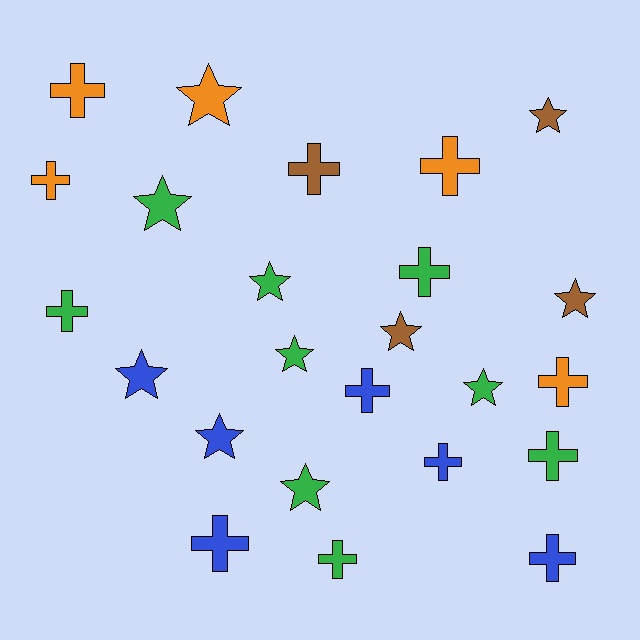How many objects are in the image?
There are 24 objects.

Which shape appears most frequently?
Cross, with 13 objects.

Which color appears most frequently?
Green, with 9 objects.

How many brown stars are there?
There are 3 brown stars.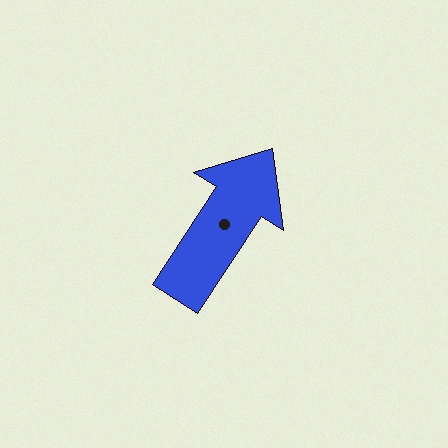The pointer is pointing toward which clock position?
Roughly 1 o'clock.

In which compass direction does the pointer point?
Northeast.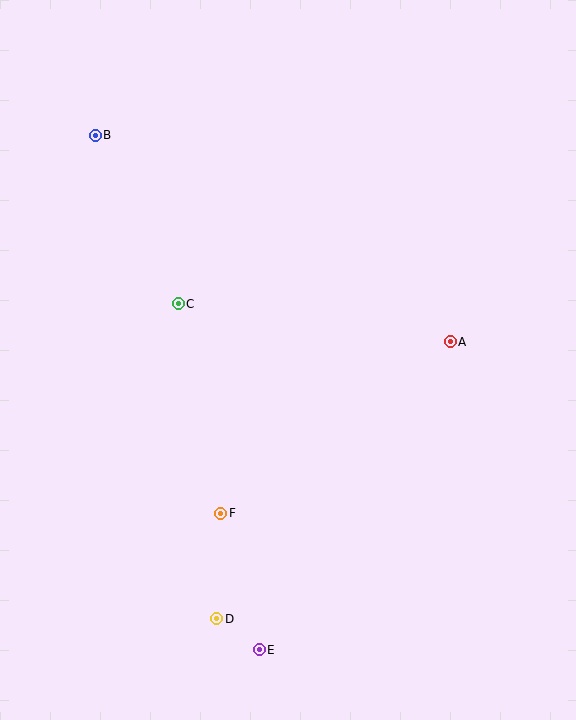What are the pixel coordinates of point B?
Point B is at (95, 135).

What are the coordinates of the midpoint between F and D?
The midpoint between F and D is at (219, 566).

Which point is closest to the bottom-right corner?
Point E is closest to the bottom-right corner.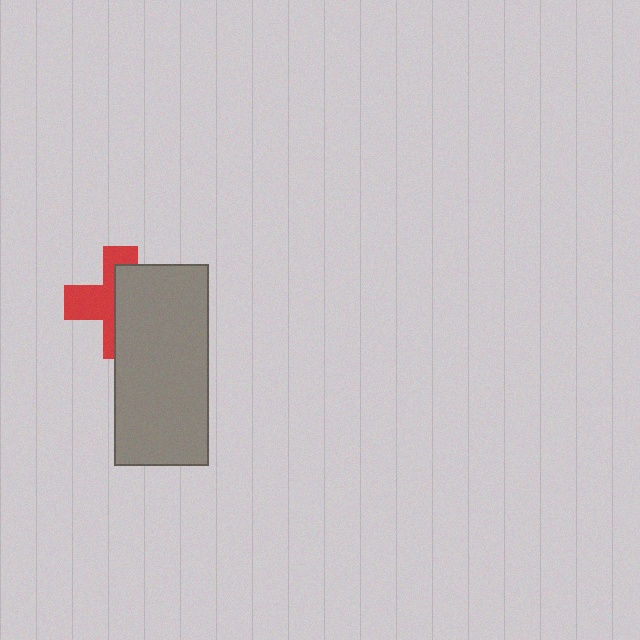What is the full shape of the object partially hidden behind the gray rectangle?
The partially hidden object is a red cross.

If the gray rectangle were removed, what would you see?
You would see the complete red cross.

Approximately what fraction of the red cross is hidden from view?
Roughly 56% of the red cross is hidden behind the gray rectangle.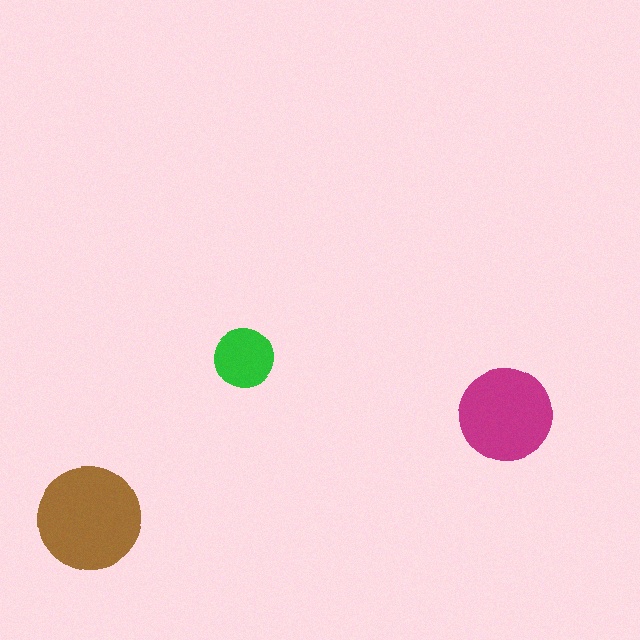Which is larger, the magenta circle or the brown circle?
The brown one.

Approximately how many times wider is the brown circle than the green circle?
About 2 times wider.